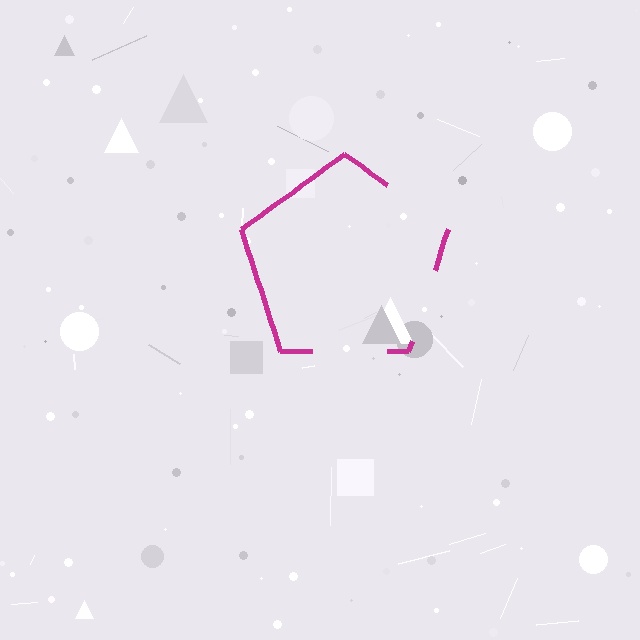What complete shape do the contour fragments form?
The contour fragments form a pentagon.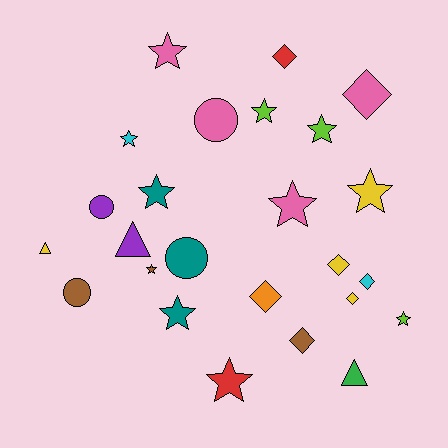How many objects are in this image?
There are 25 objects.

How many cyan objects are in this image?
There are 2 cyan objects.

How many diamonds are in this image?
There are 7 diamonds.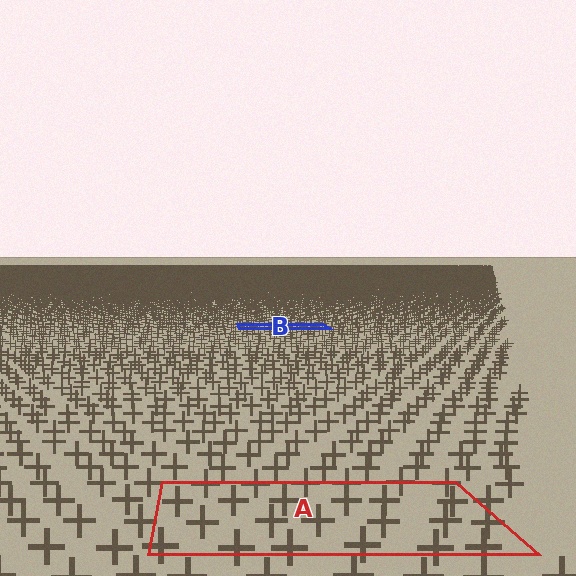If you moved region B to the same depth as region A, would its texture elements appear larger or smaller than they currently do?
They would appear larger. At a closer depth, the same texture elements are projected at a bigger on-screen size.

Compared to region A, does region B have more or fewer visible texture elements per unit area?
Region B has more texture elements per unit area — they are packed more densely because it is farther away.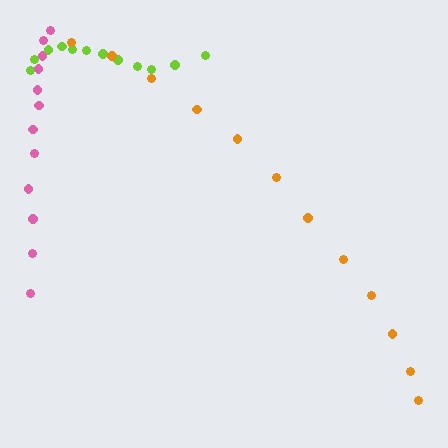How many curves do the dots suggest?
There are 3 distinct paths.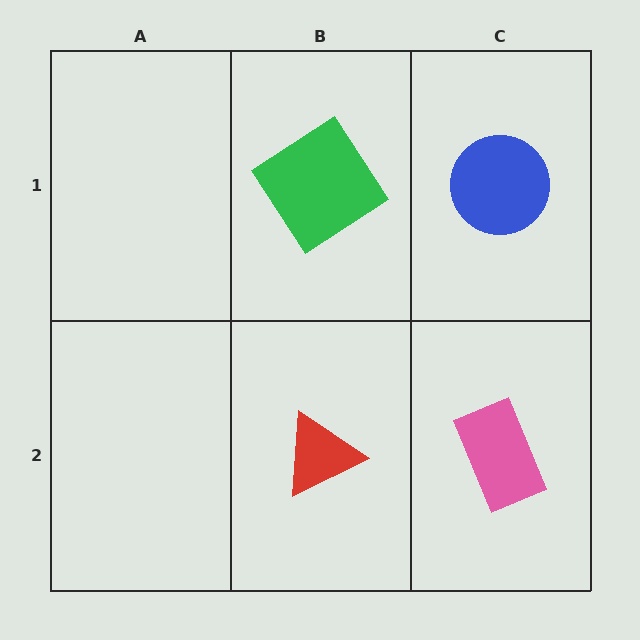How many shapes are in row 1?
2 shapes.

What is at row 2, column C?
A pink rectangle.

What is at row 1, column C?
A blue circle.